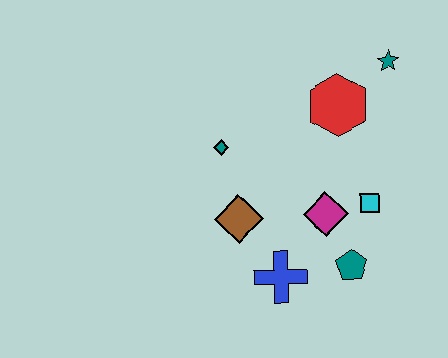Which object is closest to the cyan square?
The magenta diamond is closest to the cyan square.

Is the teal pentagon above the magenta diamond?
No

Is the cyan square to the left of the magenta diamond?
No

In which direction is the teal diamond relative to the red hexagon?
The teal diamond is to the left of the red hexagon.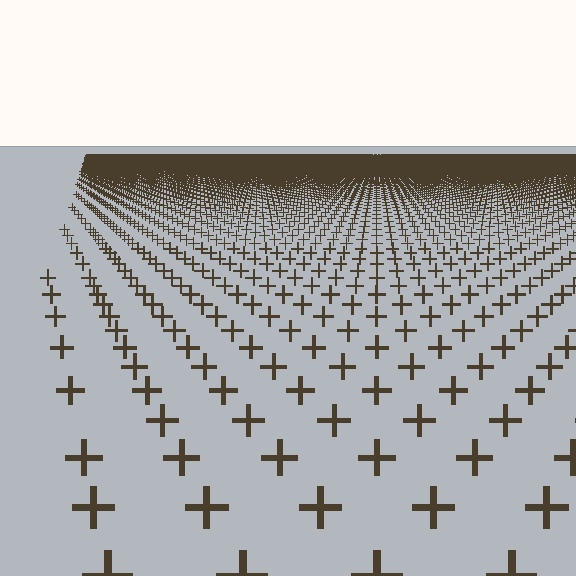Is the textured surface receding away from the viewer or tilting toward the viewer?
The surface is receding away from the viewer. Texture elements get smaller and denser toward the top.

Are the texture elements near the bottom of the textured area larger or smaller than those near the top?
Larger. Near the bottom, elements are closer to the viewer and appear at a bigger on-screen size.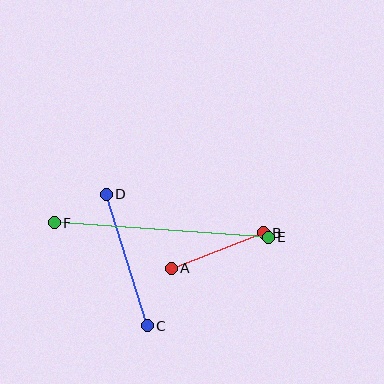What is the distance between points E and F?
The distance is approximately 215 pixels.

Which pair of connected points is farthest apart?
Points E and F are farthest apart.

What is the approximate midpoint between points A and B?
The midpoint is at approximately (217, 250) pixels.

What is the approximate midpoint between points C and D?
The midpoint is at approximately (127, 260) pixels.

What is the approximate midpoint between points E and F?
The midpoint is at approximately (161, 230) pixels.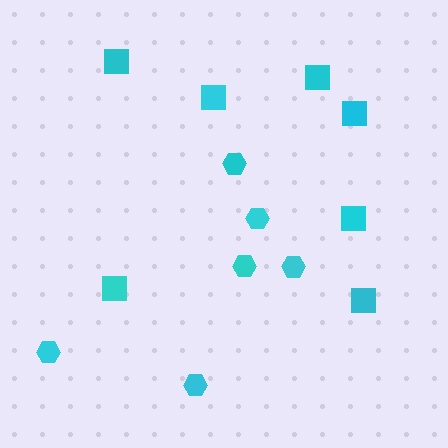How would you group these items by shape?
There are 2 groups: one group of squares (7) and one group of hexagons (6).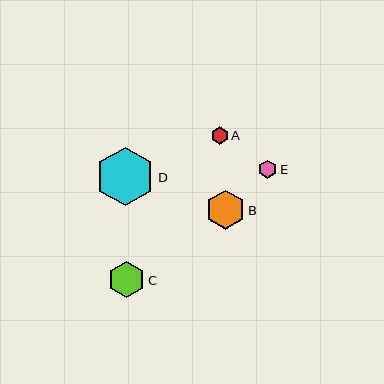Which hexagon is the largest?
Hexagon D is the largest with a size of approximately 59 pixels.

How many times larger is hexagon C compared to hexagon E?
Hexagon C is approximately 2.0 times the size of hexagon E.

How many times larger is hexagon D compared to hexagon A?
Hexagon D is approximately 3.4 times the size of hexagon A.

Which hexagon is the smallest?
Hexagon A is the smallest with a size of approximately 17 pixels.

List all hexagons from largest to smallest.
From largest to smallest: D, B, C, E, A.